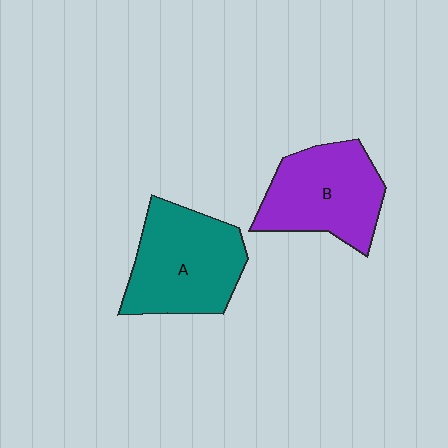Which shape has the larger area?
Shape A (teal).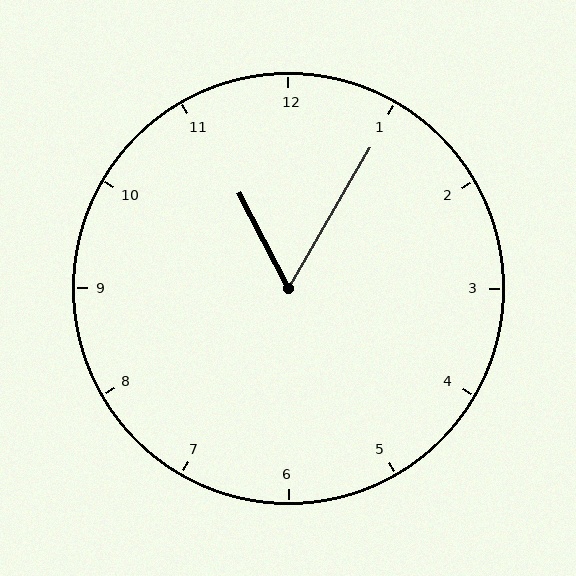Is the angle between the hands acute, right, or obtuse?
It is acute.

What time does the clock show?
11:05.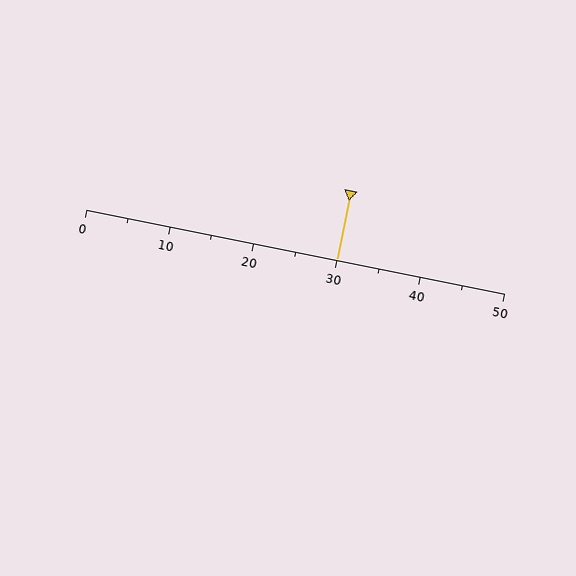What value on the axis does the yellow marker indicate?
The marker indicates approximately 30.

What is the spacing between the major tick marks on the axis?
The major ticks are spaced 10 apart.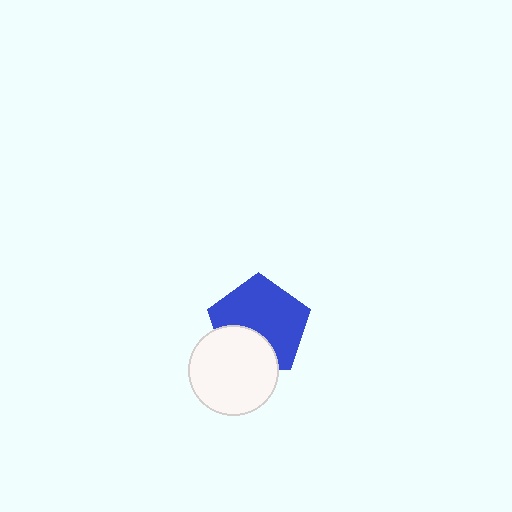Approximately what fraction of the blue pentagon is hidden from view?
Roughly 31% of the blue pentagon is hidden behind the white circle.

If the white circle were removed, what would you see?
You would see the complete blue pentagon.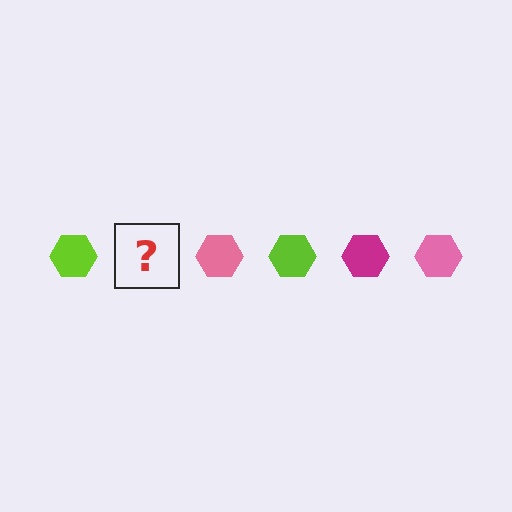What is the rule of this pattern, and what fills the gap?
The rule is that the pattern cycles through lime, magenta, pink hexagons. The gap should be filled with a magenta hexagon.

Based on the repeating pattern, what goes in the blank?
The blank should be a magenta hexagon.